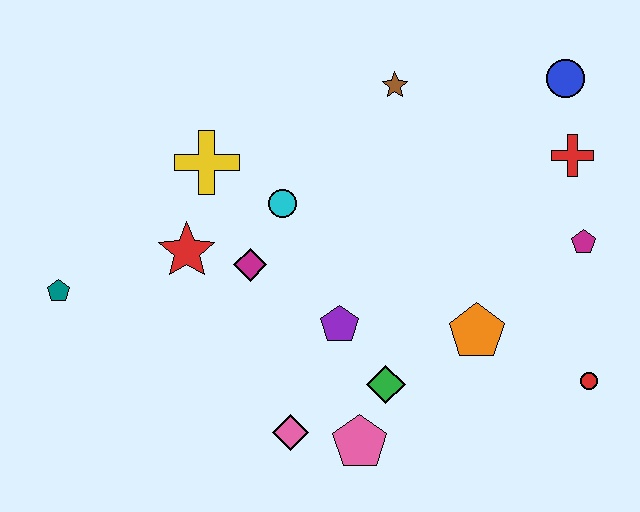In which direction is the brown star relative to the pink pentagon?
The brown star is above the pink pentagon.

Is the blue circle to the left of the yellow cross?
No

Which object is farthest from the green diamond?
The blue circle is farthest from the green diamond.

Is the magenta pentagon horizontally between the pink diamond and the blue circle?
No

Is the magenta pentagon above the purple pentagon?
Yes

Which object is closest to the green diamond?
The pink pentagon is closest to the green diamond.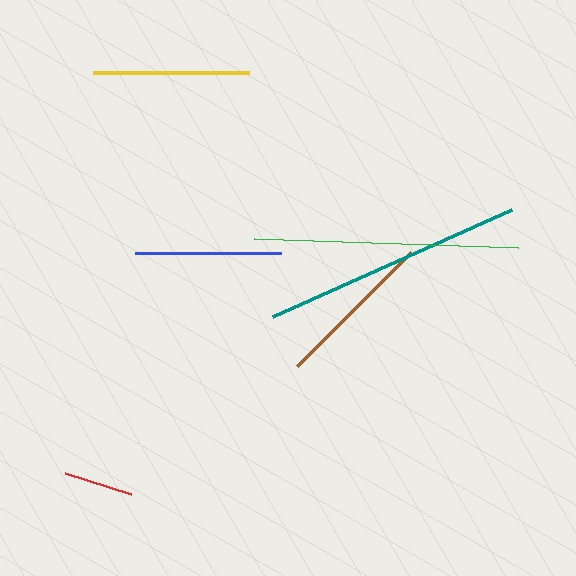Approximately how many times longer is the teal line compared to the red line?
The teal line is approximately 3.8 times the length of the red line.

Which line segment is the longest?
The green line is the longest at approximately 265 pixels.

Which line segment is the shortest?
The red line is the shortest at approximately 69 pixels.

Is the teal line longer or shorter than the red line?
The teal line is longer than the red line.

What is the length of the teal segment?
The teal segment is approximately 262 pixels long.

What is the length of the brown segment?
The brown segment is approximately 161 pixels long.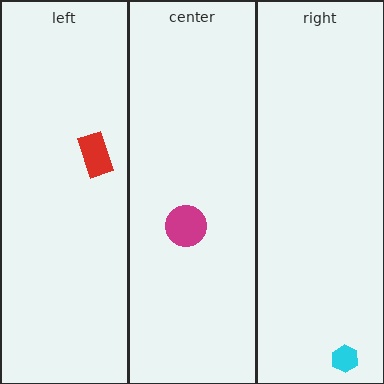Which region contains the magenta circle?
The center region.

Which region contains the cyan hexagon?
The right region.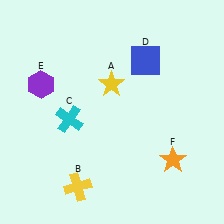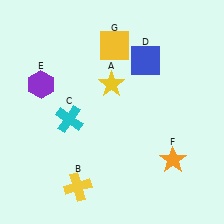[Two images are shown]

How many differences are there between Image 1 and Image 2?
There is 1 difference between the two images.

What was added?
A yellow square (G) was added in Image 2.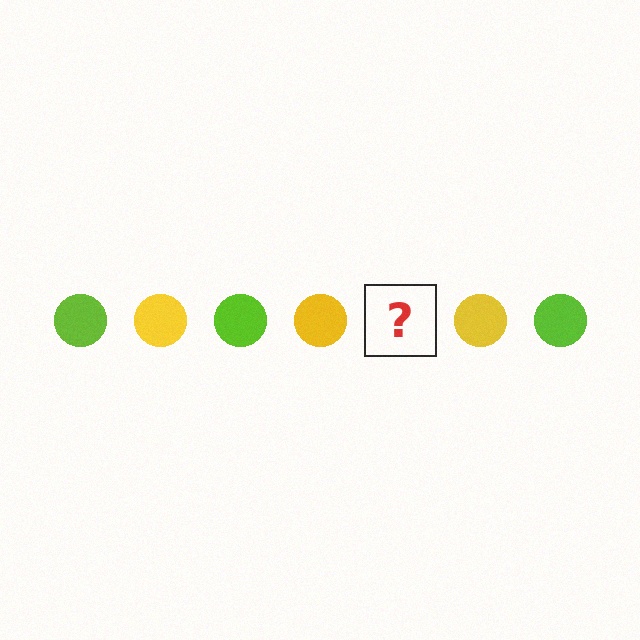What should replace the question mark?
The question mark should be replaced with a lime circle.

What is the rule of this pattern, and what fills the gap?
The rule is that the pattern cycles through lime, yellow circles. The gap should be filled with a lime circle.